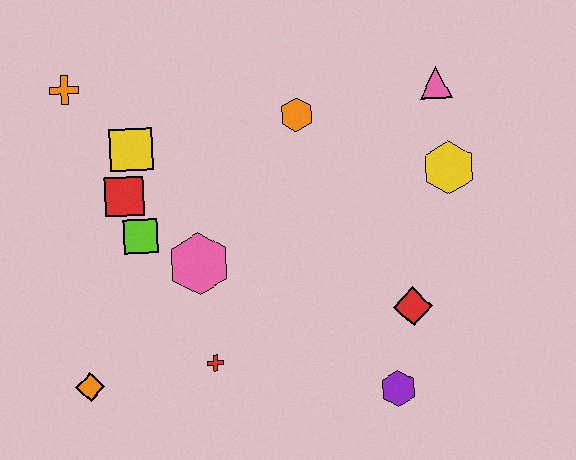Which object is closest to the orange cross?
The yellow square is closest to the orange cross.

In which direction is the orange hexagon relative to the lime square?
The orange hexagon is to the right of the lime square.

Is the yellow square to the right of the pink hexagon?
No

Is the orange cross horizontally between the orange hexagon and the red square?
No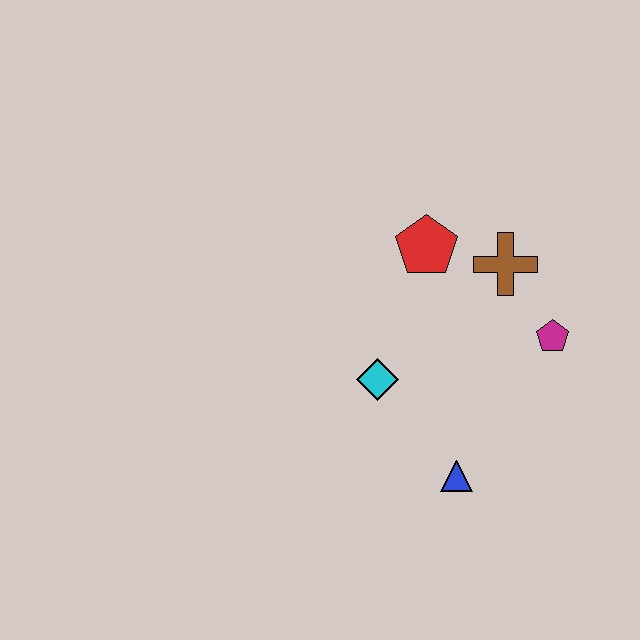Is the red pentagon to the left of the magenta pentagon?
Yes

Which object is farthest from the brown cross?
The blue triangle is farthest from the brown cross.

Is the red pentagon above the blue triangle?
Yes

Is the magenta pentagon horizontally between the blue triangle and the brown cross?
No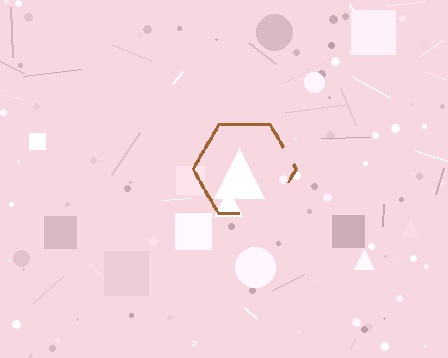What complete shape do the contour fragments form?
The contour fragments form a hexagon.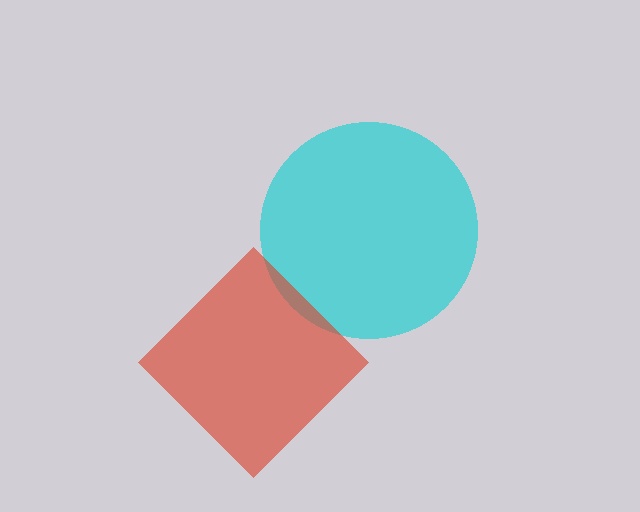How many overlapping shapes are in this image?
There are 2 overlapping shapes in the image.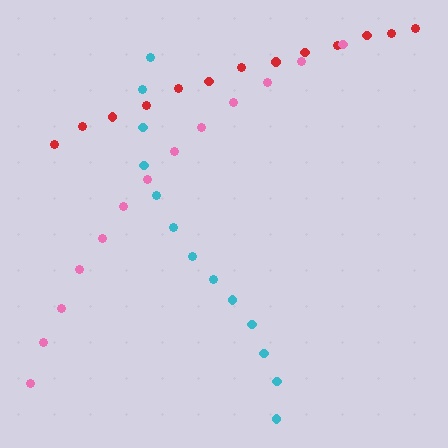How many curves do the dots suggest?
There are 3 distinct paths.